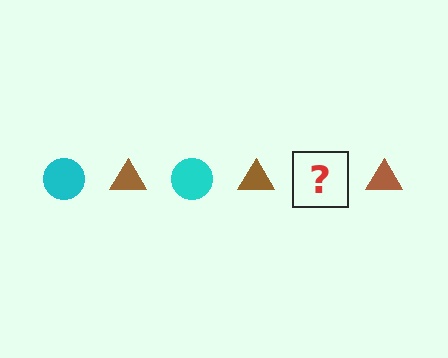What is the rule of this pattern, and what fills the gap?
The rule is that the pattern alternates between cyan circle and brown triangle. The gap should be filled with a cyan circle.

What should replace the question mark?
The question mark should be replaced with a cyan circle.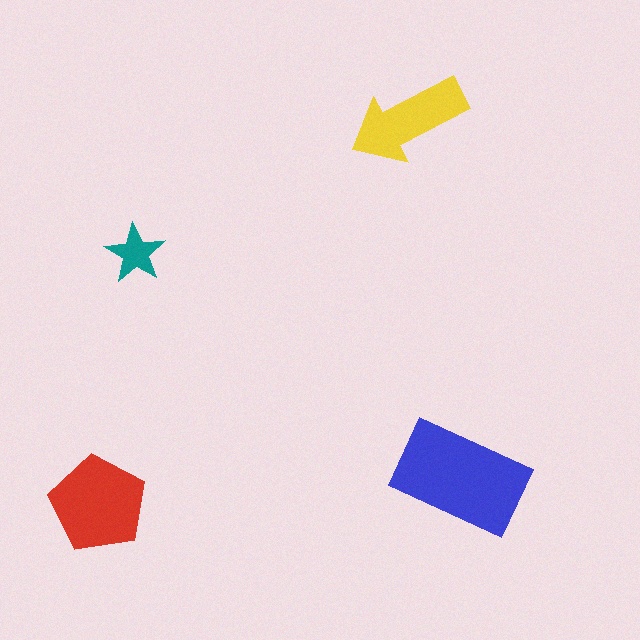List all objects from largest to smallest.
The blue rectangle, the red pentagon, the yellow arrow, the teal star.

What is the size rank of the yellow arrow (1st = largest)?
3rd.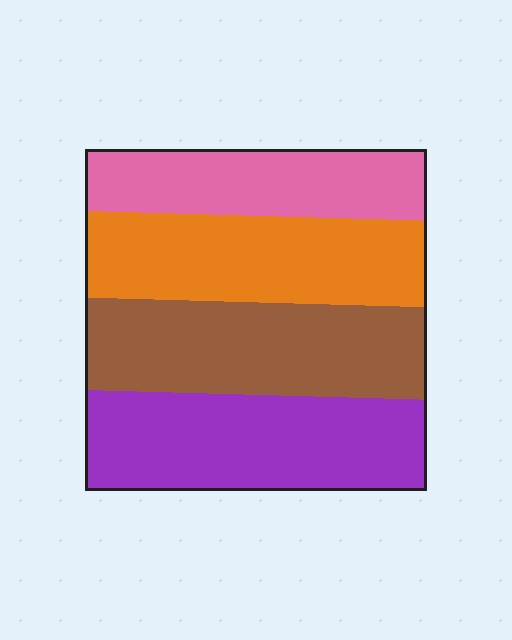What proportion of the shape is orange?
Orange covers roughly 25% of the shape.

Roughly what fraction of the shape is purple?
Purple covers roughly 30% of the shape.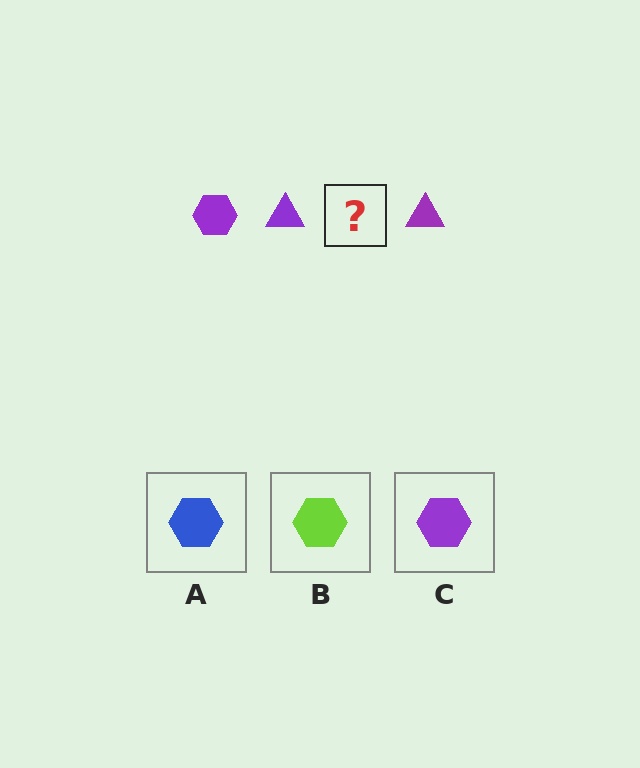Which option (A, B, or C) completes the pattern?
C.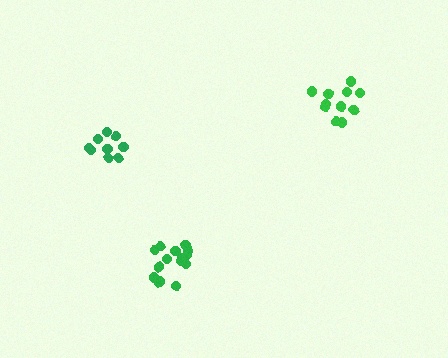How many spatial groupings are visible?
There are 3 spatial groupings.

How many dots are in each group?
Group 1: 10 dots, Group 2: 14 dots, Group 3: 11 dots (35 total).